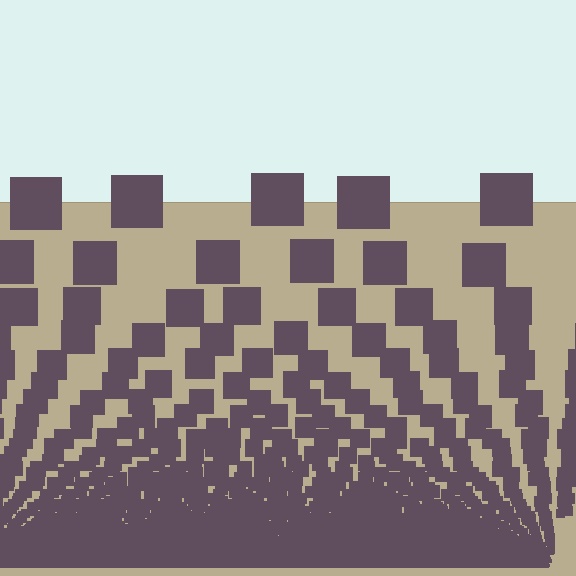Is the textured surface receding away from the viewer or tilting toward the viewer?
The surface appears to tilt toward the viewer. Texture elements get larger and sparser toward the top.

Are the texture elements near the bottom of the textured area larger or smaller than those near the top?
Smaller. The gradient is inverted — elements near the bottom are smaller and denser.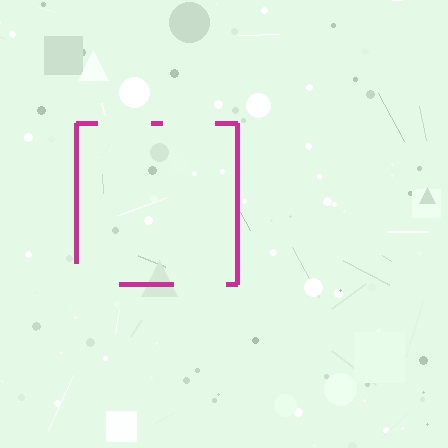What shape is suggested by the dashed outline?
The dashed outline suggests a square.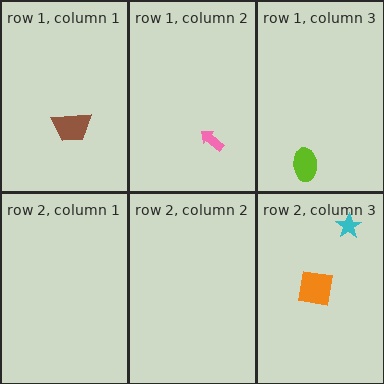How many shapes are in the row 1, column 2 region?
1.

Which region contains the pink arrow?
The row 1, column 2 region.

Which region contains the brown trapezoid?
The row 1, column 1 region.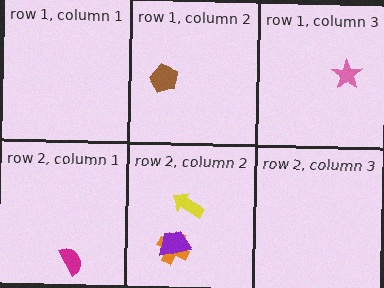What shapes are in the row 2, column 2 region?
The orange cross, the yellow arrow, the purple trapezoid.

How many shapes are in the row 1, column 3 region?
1.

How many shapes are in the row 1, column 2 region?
1.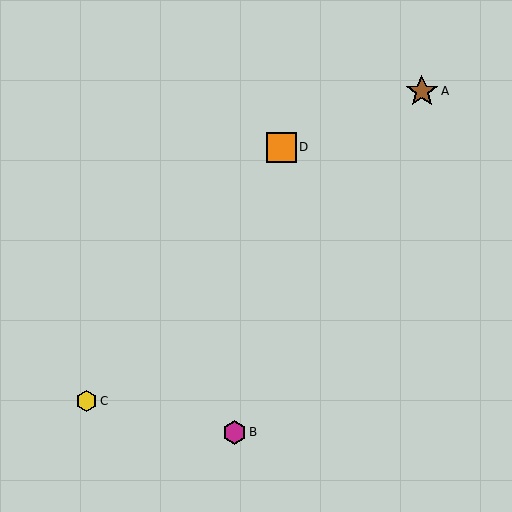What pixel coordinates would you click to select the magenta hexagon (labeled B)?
Click at (235, 432) to select the magenta hexagon B.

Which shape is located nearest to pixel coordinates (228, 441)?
The magenta hexagon (labeled B) at (235, 432) is nearest to that location.